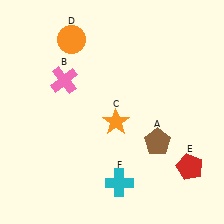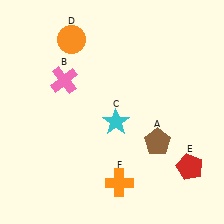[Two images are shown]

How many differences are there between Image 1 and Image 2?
There are 2 differences between the two images.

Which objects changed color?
C changed from orange to cyan. F changed from cyan to orange.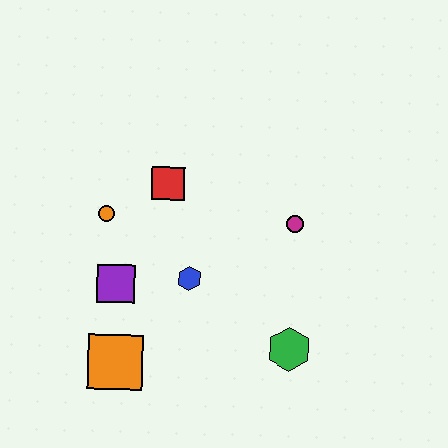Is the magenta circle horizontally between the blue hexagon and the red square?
No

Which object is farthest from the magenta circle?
The orange square is farthest from the magenta circle.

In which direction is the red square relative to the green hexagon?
The red square is above the green hexagon.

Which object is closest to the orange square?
The purple square is closest to the orange square.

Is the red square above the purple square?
Yes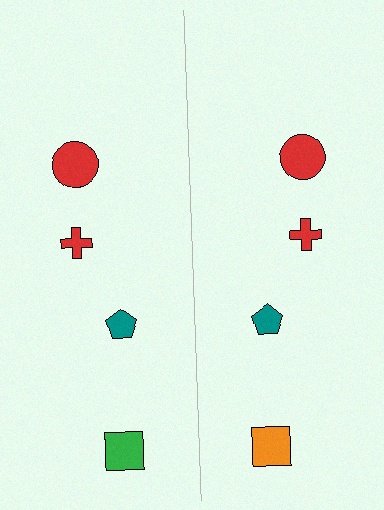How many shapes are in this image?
There are 8 shapes in this image.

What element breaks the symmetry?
The orange square on the right side breaks the symmetry — its mirror counterpart is green.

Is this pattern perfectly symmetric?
No, the pattern is not perfectly symmetric. The orange square on the right side breaks the symmetry — its mirror counterpart is green.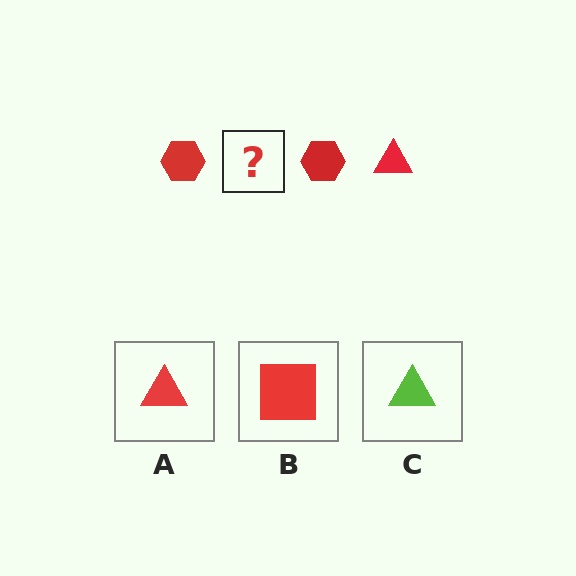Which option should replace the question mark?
Option A.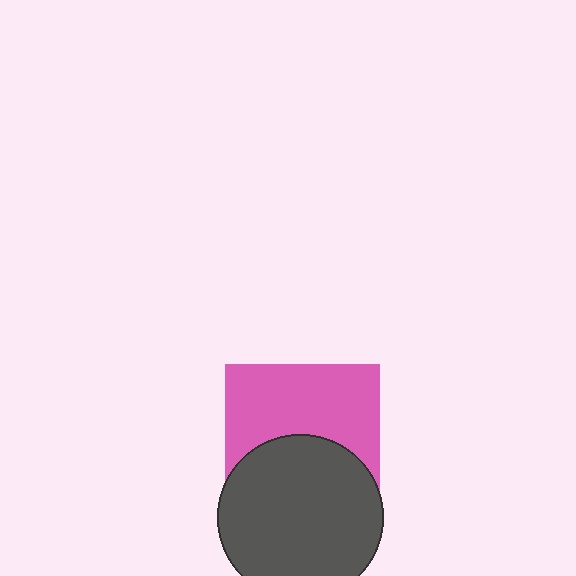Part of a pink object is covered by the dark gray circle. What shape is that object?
It is a square.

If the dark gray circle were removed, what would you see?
You would see the complete pink square.